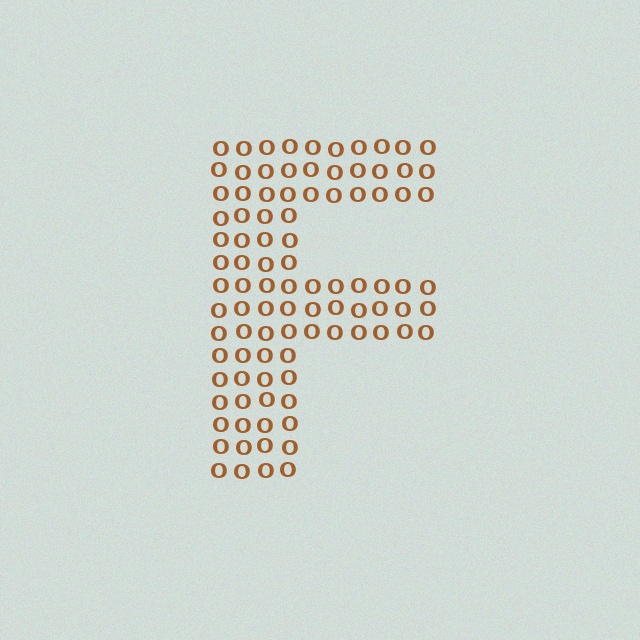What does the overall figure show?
The overall figure shows the letter F.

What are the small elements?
The small elements are letter O's.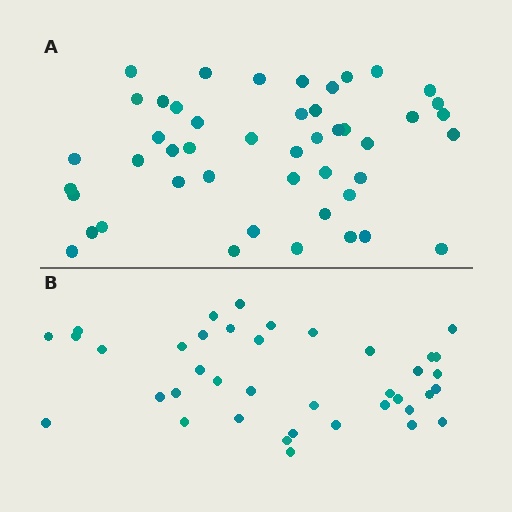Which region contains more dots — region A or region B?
Region A (the top region) has more dots.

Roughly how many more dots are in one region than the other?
Region A has roughly 8 or so more dots than region B.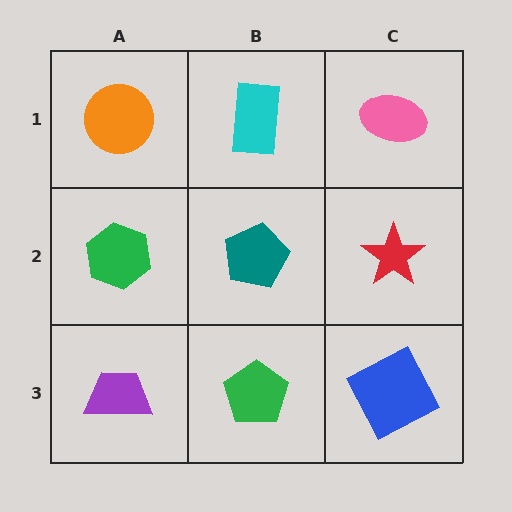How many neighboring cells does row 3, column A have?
2.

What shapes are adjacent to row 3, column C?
A red star (row 2, column C), a green pentagon (row 3, column B).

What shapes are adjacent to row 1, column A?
A green hexagon (row 2, column A), a cyan rectangle (row 1, column B).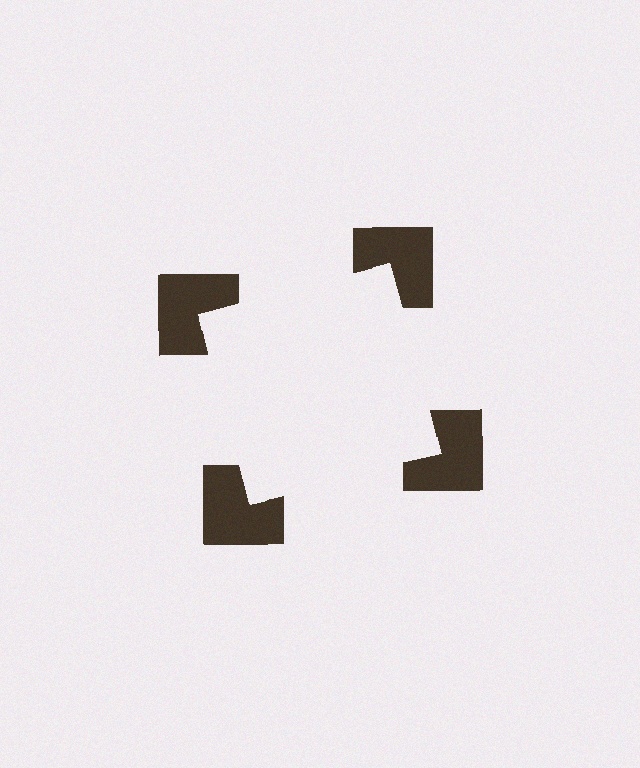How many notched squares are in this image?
There are 4 — one at each vertex of the illusory square.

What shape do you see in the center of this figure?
An illusory square — its edges are inferred from the aligned wedge cuts in the notched squares, not physically drawn.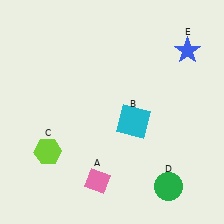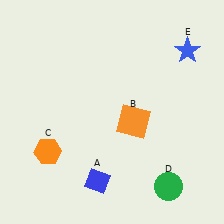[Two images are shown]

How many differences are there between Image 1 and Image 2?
There are 3 differences between the two images.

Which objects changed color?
A changed from pink to blue. B changed from cyan to orange. C changed from lime to orange.